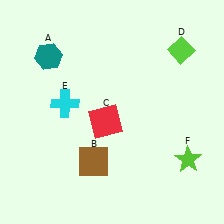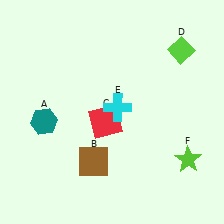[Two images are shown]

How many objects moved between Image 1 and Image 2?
2 objects moved between the two images.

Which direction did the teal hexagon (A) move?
The teal hexagon (A) moved down.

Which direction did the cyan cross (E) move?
The cyan cross (E) moved right.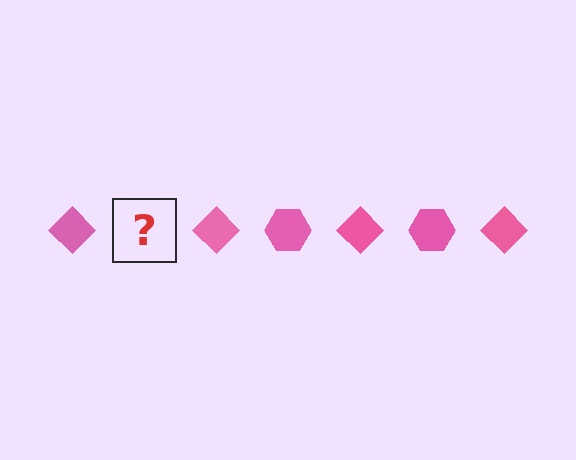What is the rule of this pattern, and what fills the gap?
The rule is that the pattern cycles through diamond, hexagon shapes in pink. The gap should be filled with a pink hexagon.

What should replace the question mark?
The question mark should be replaced with a pink hexagon.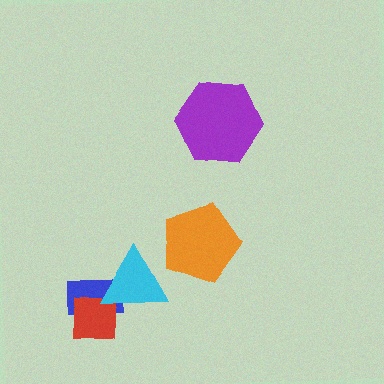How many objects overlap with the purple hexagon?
0 objects overlap with the purple hexagon.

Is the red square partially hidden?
Yes, it is partially covered by another shape.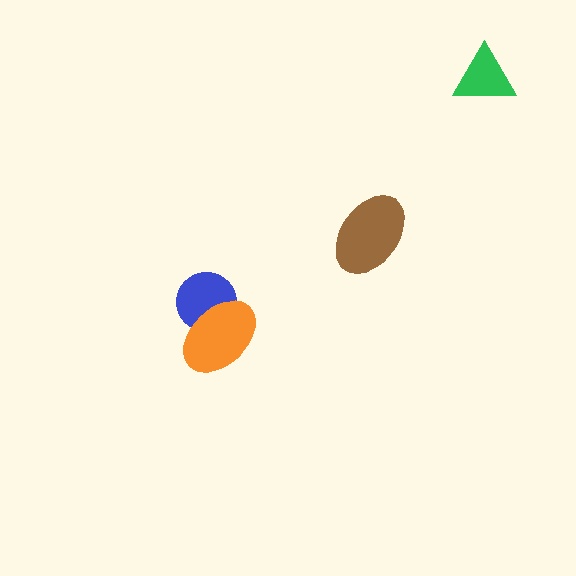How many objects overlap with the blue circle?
1 object overlaps with the blue circle.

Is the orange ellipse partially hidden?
No, no other shape covers it.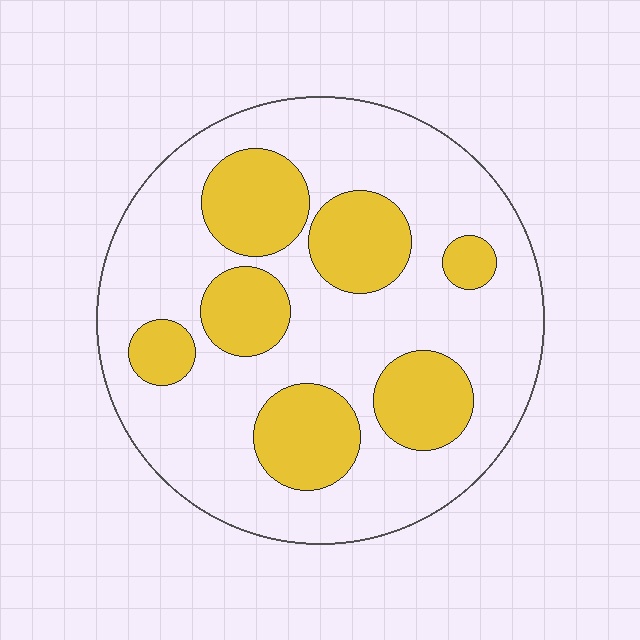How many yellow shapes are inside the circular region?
7.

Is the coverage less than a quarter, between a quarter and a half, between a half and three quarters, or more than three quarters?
Between a quarter and a half.